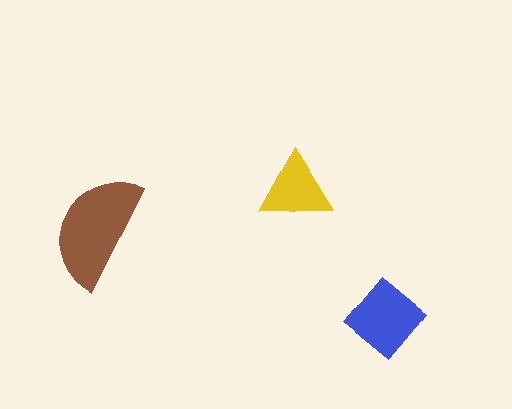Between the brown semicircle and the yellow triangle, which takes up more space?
The brown semicircle.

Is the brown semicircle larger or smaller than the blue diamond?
Larger.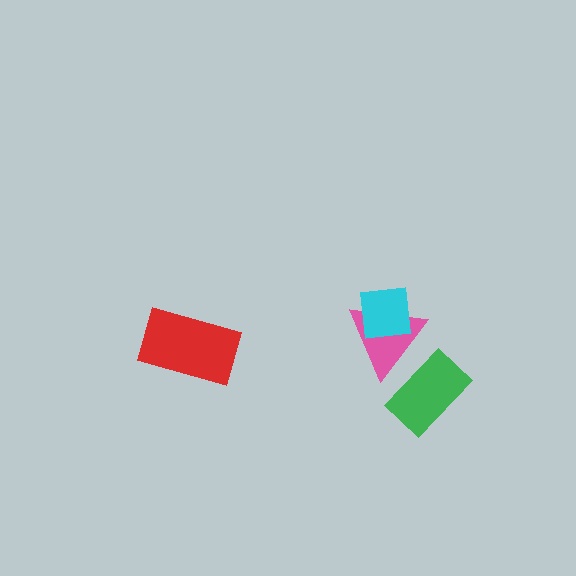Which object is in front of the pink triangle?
The cyan square is in front of the pink triangle.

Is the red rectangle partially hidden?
No, no other shape covers it.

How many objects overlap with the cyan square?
1 object overlaps with the cyan square.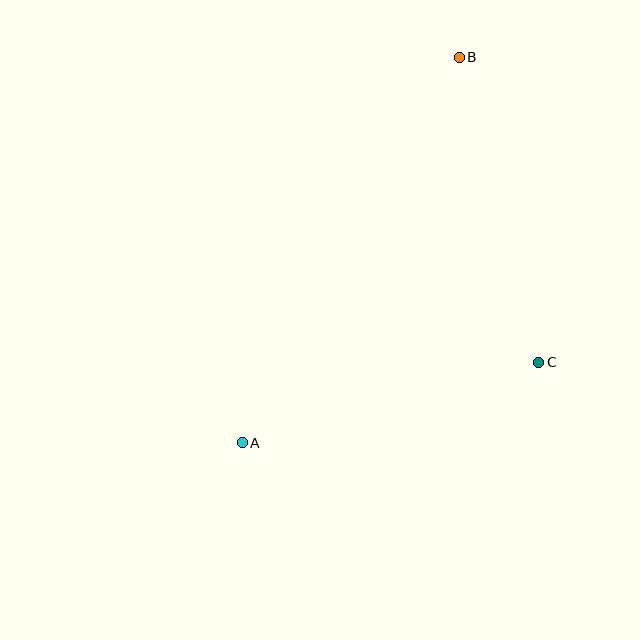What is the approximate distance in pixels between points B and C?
The distance between B and C is approximately 315 pixels.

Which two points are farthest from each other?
Points A and B are farthest from each other.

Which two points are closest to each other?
Points A and C are closest to each other.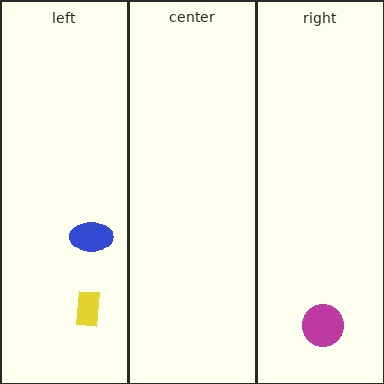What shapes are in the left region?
The blue ellipse, the yellow rectangle.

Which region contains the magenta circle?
The right region.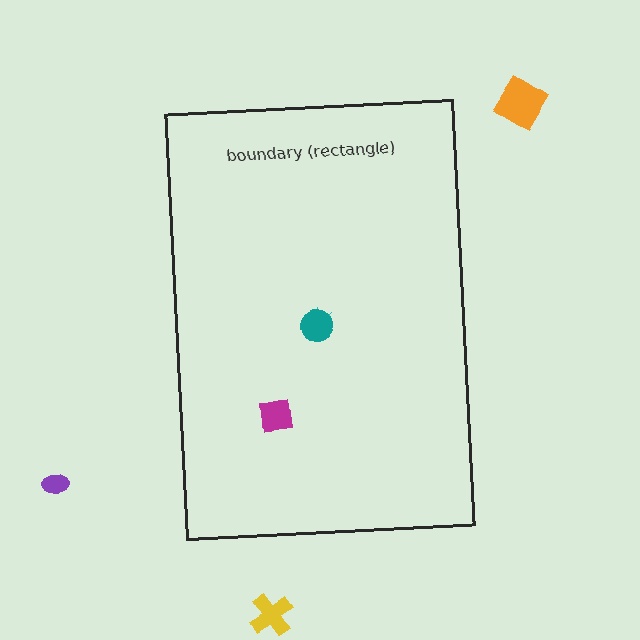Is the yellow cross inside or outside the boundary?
Outside.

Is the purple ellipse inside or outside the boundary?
Outside.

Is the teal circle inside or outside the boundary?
Inside.